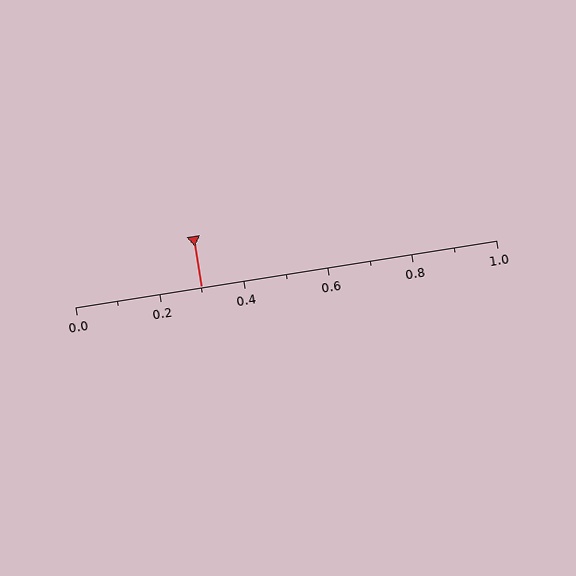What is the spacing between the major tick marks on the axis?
The major ticks are spaced 0.2 apart.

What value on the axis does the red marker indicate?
The marker indicates approximately 0.3.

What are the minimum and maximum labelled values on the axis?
The axis runs from 0.0 to 1.0.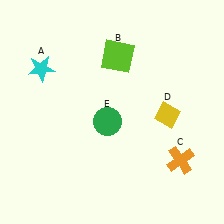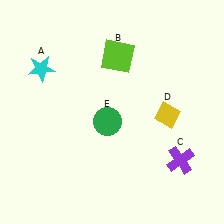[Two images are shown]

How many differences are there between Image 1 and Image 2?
There is 1 difference between the two images.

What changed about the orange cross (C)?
In Image 1, C is orange. In Image 2, it changed to purple.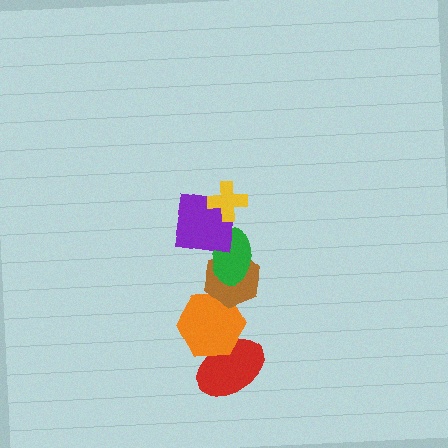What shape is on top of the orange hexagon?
The brown hexagon is on top of the orange hexagon.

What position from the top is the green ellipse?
The green ellipse is 3rd from the top.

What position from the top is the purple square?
The purple square is 2nd from the top.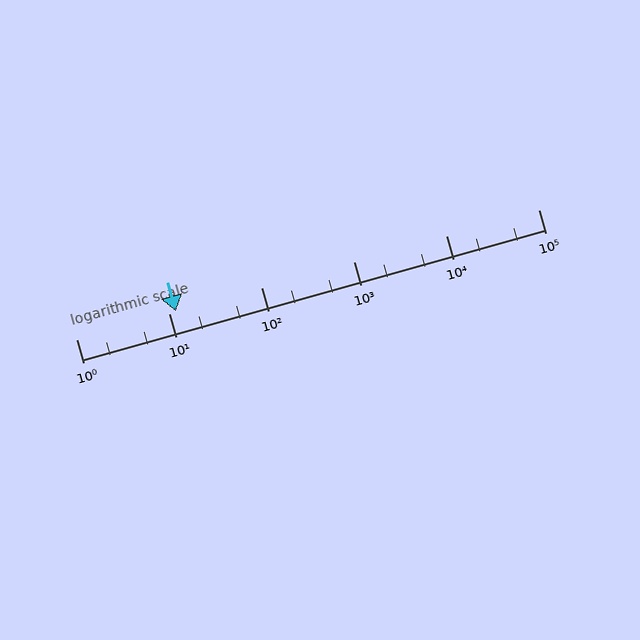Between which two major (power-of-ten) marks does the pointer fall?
The pointer is between 10 and 100.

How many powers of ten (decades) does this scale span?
The scale spans 5 decades, from 1 to 100000.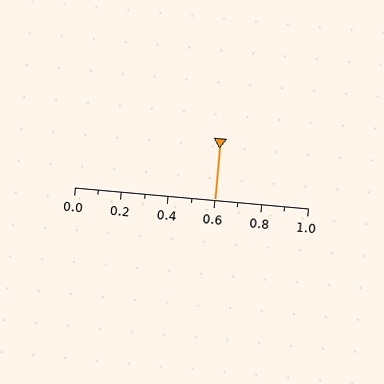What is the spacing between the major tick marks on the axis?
The major ticks are spaced 0.2 apart.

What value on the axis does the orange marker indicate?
The marker indicates approximately 0.6.